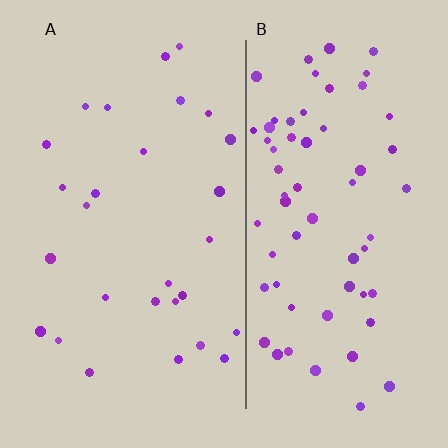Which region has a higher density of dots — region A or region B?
B (the right).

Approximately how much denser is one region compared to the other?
Approximately 2.4× — region B over region A.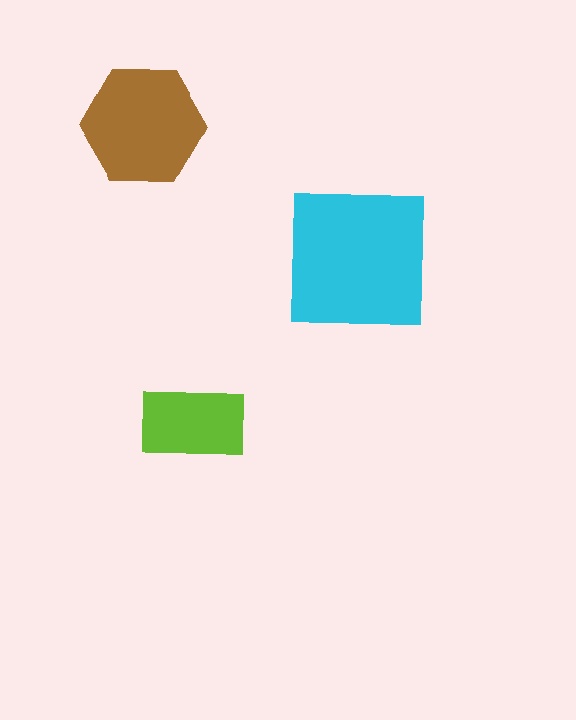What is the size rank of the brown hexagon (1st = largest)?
2nd.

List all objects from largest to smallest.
The cyan square, the brown hexagon, the lime rectangle.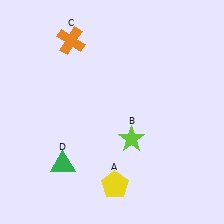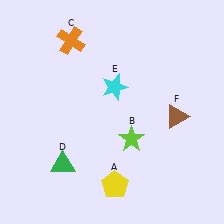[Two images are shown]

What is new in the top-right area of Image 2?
A cyan star (E) was added in the top-right area of Image 2.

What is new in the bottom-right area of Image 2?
A brown triangle (F) was added in the bottom-right area of Image 2.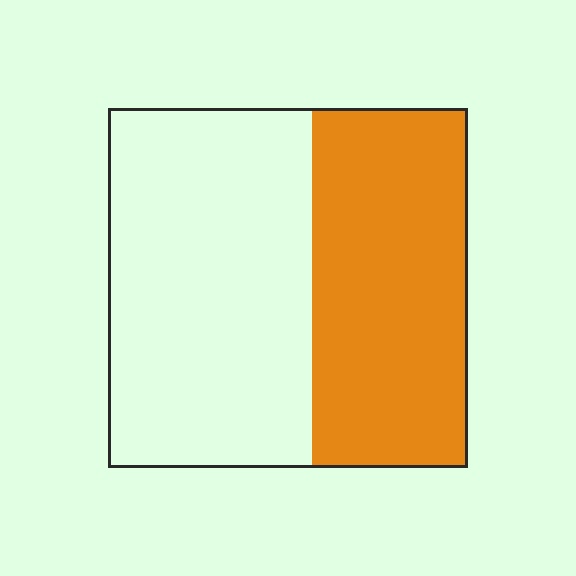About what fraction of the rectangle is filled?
About two fifths (2/5).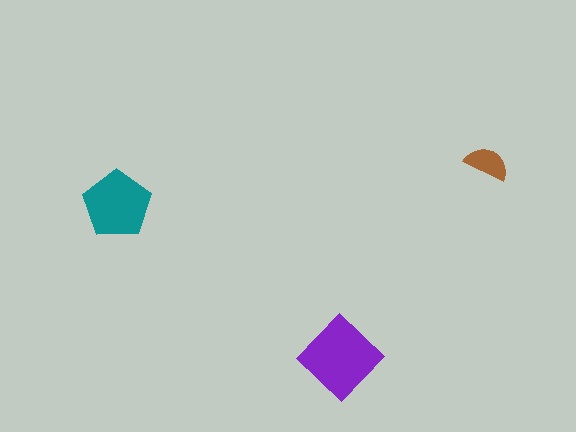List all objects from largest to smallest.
The purple diamond, the teal pentagon, the brown semicircle.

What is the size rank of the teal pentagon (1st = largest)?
2nd.